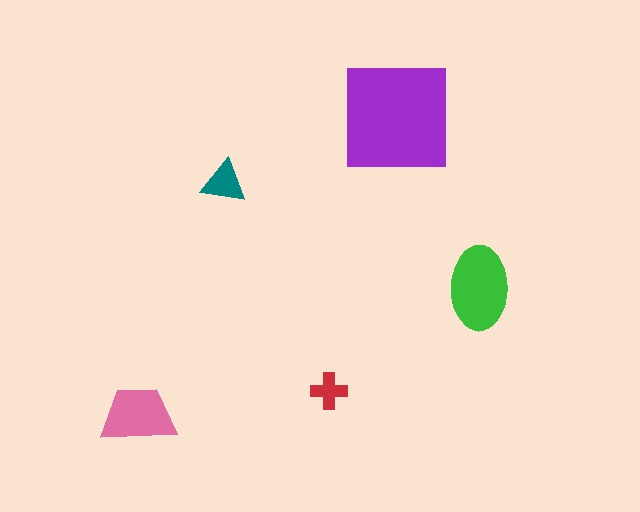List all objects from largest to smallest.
The purple square, the green ellipse, the pink trapezoid, the teal triangle, the red cross.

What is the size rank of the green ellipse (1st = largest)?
2nd.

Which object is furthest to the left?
The pink trapezoid is leftmost.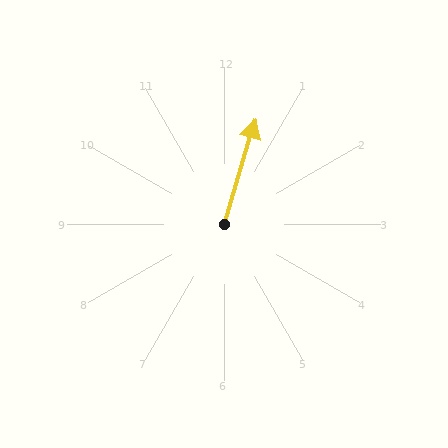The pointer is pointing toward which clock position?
Roughly 1 o'clock.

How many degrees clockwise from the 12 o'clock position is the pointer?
Approximately 17 degrees.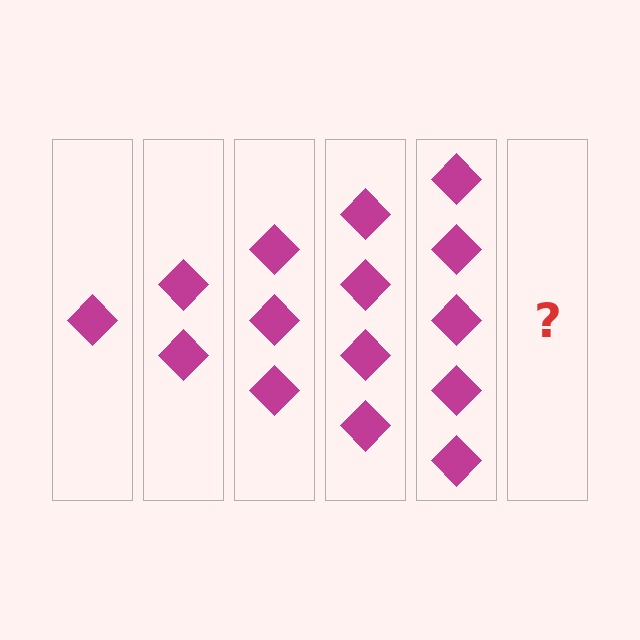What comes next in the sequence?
The next element should be 6 diamonds.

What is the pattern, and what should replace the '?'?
The pattern is that each step adds one more diamond. The '?' should be 6 diamonds.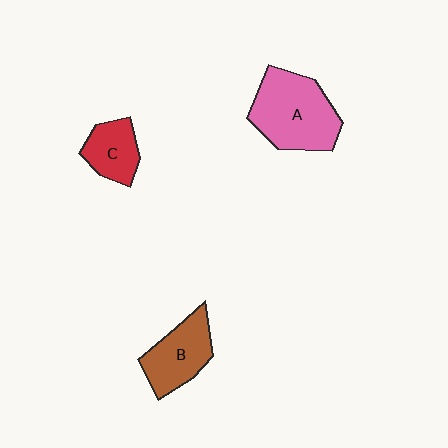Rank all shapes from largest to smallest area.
From largest to smallest: A (pink), B (brown), C (red).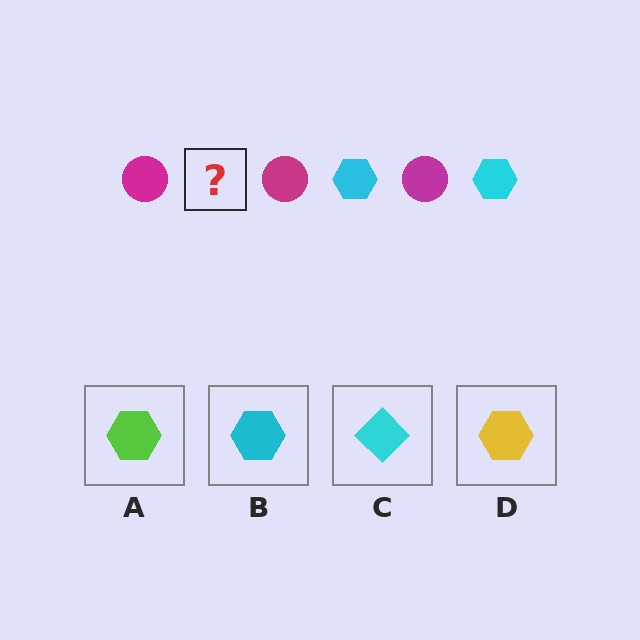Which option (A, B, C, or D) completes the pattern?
B.